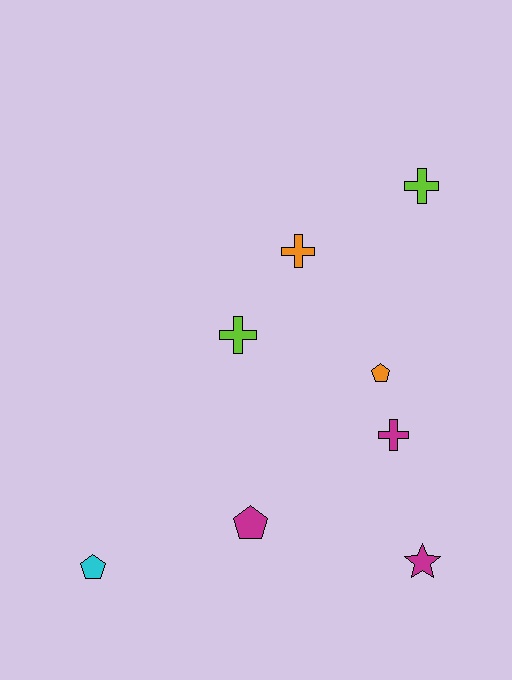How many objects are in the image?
There are 8 objects.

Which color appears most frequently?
Magenta, with 3 objects.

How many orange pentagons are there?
There is 1 orange pentagon.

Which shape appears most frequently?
Cross, with 4 objects.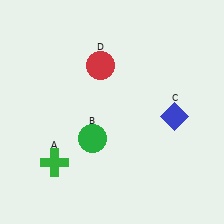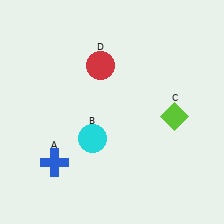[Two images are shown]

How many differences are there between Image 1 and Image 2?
There are 3 differences between the two images.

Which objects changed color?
A changed from green to blue. B changed from green to cyan. C changed from blue to lime.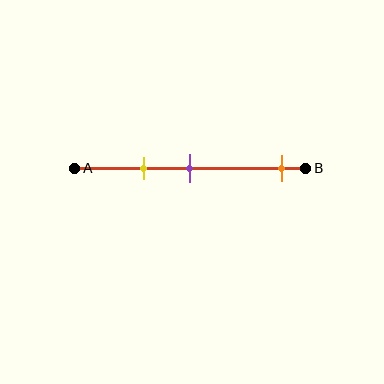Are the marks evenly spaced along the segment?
No, the marks are not evenly spaced.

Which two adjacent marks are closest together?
The yellow and purple marks are the closest adjacent pair.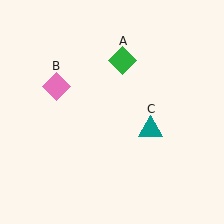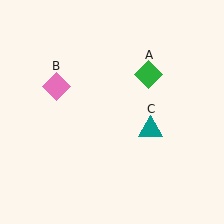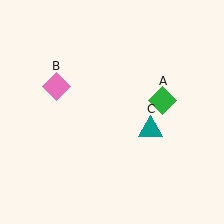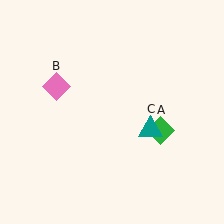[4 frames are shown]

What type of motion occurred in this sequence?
The green diamond (object A) rotated clockwise around the center of the scene.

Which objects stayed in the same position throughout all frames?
Pink diamond (object B) and teal triangle (object C) remained stationary.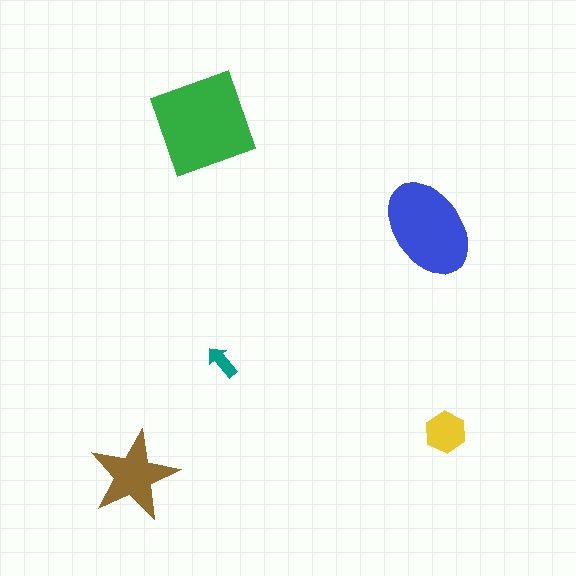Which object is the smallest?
The teal arrow.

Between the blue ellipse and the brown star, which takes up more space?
The blue ellipse.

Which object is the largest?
The green diamond.